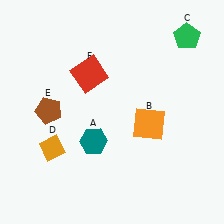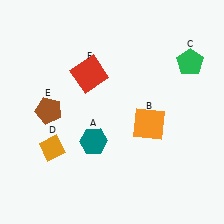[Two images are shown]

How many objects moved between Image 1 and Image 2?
1 object moved between the two images.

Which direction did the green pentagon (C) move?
The green pentagon (C) moved down.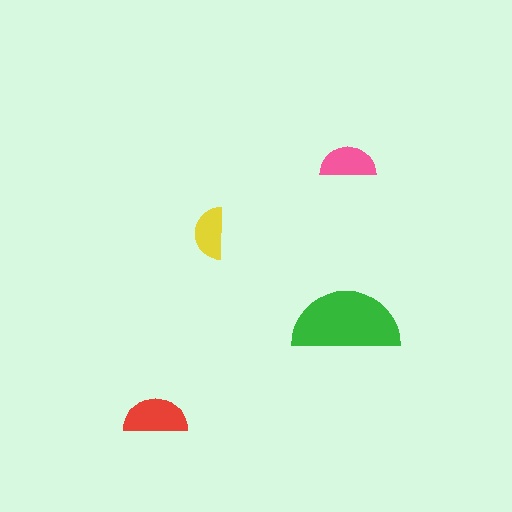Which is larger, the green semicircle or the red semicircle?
The green one.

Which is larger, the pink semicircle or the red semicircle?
The red one.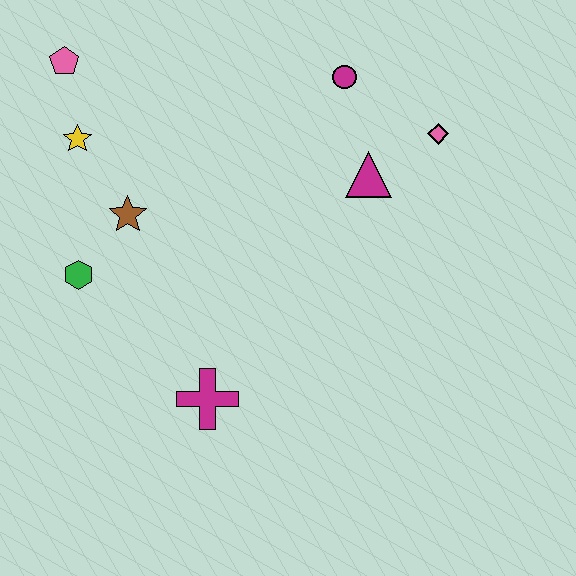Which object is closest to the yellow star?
The pink pentagon is closest to the yellow star.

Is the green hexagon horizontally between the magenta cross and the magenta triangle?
No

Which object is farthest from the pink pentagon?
The pink diamond is farthest from the pink pentagon.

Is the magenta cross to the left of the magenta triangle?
Yes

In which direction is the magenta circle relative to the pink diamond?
The magenta circle is to the left of the pink diamond.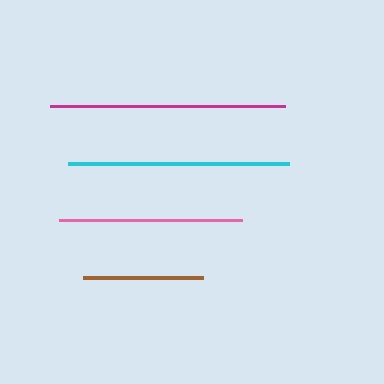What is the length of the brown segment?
The brown segment is approximately 120 pixels long.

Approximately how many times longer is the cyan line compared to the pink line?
The cyan line is approximately 1.2 times the length of the pink line.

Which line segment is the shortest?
The brown line is the shortest at approximately 120 pixels.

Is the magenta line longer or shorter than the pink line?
The magenta line is longer than the pink line.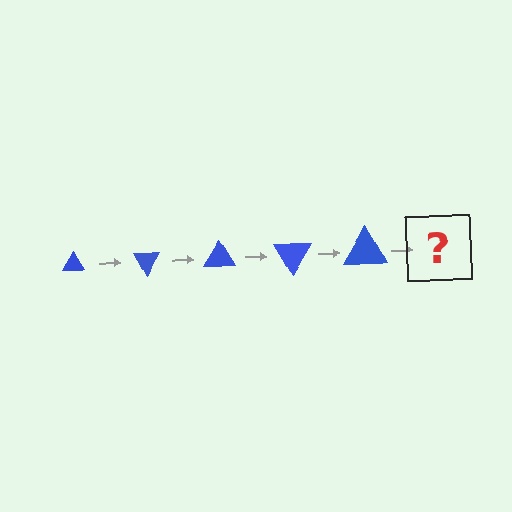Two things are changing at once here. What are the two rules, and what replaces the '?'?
The two rules are that the triangle grows larger each step and it rotates 60 degrees each step. The '?' should be a triangle, larger than the previous one and rotated 300 degrees from the start.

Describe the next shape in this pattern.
It should be a triangle, larger than the previous one and rotated 300 degrees from the start.